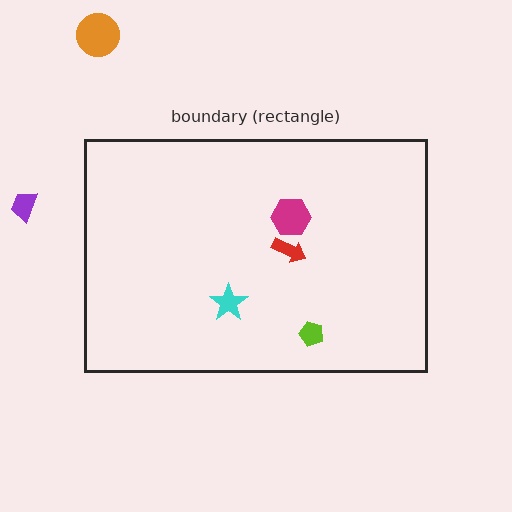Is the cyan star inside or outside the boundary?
Inside.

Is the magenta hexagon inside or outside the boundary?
Inside.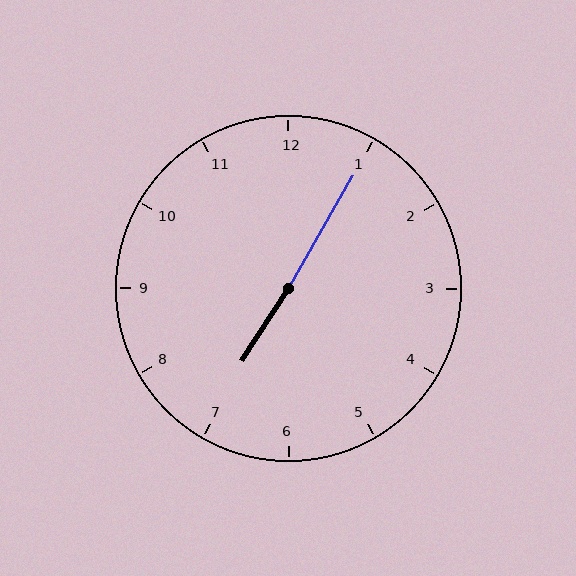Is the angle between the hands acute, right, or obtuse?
It is obtuse.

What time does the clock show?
7:05.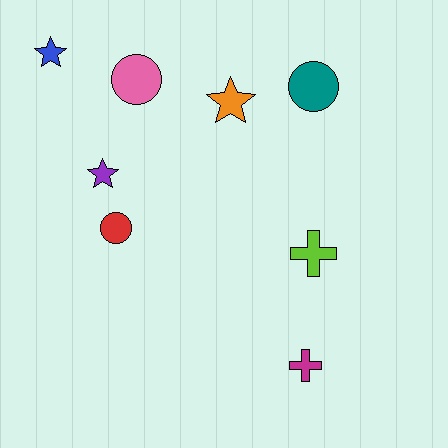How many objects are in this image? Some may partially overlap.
There are 8 objects.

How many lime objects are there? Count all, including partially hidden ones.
There is 1 lime object.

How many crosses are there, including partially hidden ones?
There are 2 crosses.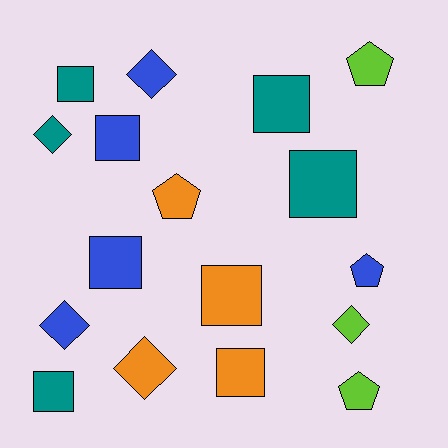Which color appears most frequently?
Teal, with 5 objects.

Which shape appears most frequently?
Square, with 8 objects.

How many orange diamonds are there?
There is 1 orange diamond.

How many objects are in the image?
There are 17 objects.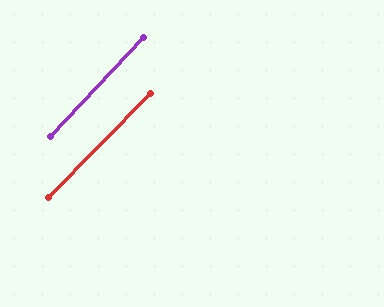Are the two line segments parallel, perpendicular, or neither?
Parallel — their directions differ by only 0.9°.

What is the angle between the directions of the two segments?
Approximately 1 degree.